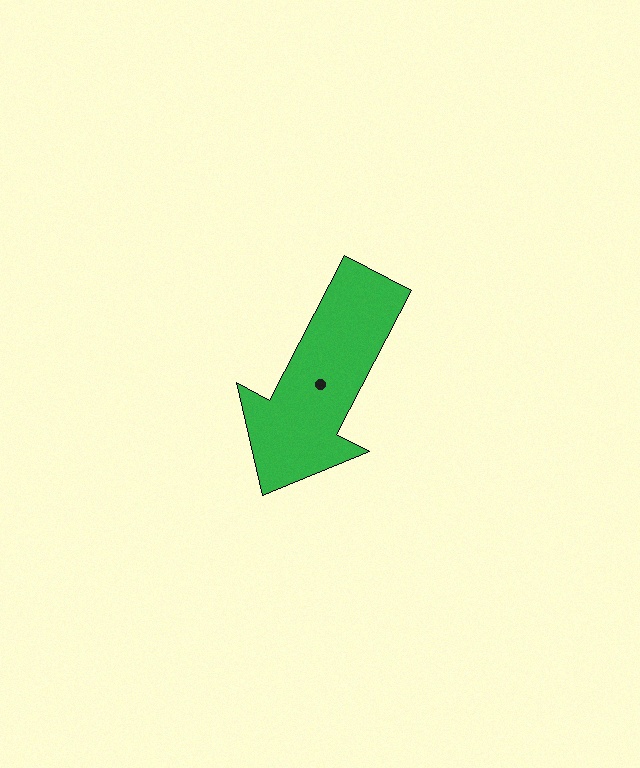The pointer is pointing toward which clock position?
Roughly 7 o'clock.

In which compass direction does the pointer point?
Southwest.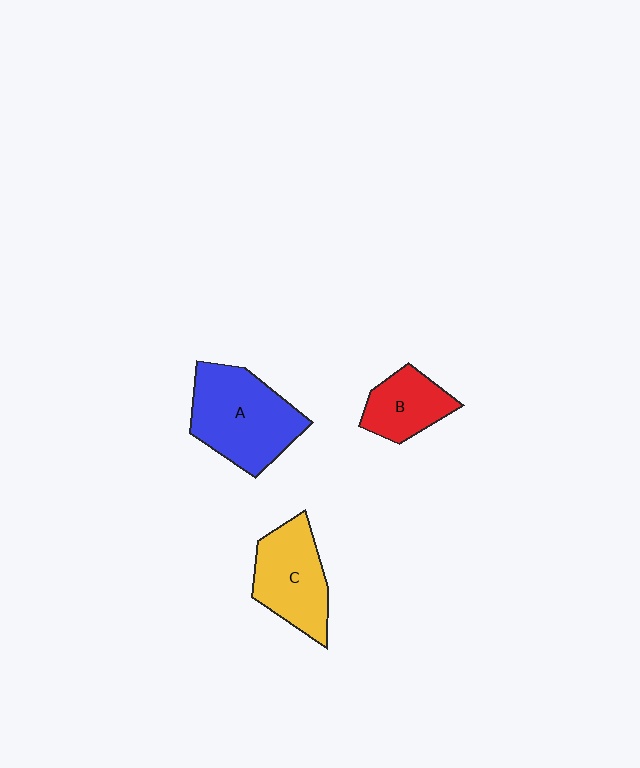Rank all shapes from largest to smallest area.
From largest to smallest: A (blue), C (yellow), B (red).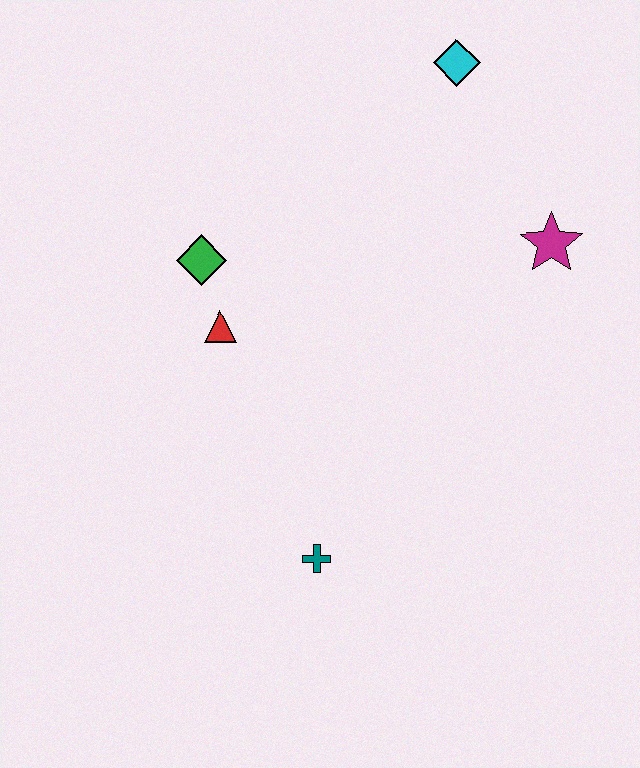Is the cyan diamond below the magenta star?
No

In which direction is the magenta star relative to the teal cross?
The magenta star is above the teal cross.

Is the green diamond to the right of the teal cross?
No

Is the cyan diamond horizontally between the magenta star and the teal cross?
Yes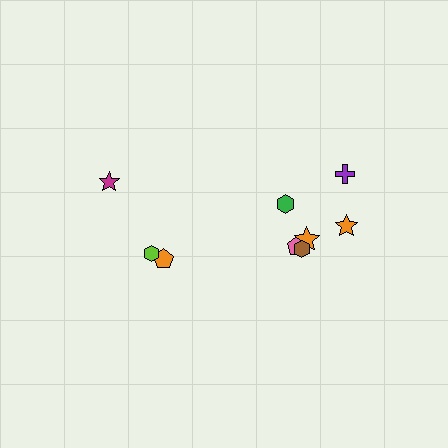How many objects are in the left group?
There are 3 objects.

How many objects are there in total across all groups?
There are 9 objects.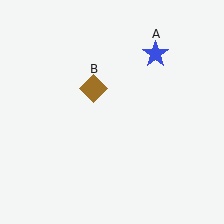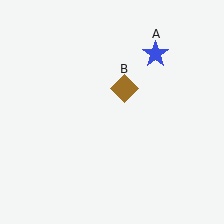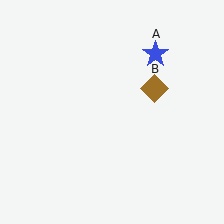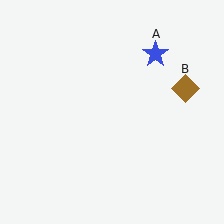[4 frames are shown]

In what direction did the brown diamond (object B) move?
The brown diamond (object B) moved right.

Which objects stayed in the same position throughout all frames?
Blue star (object A) remained stationary.